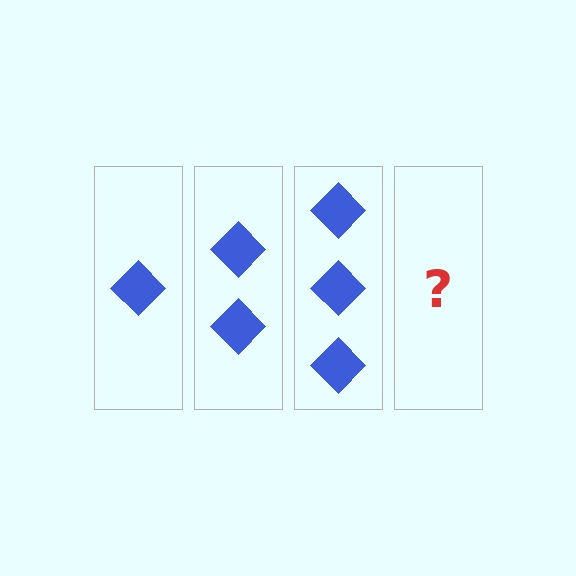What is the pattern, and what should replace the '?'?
The pattern is that each step adds one more diamond. The '?' should be 4 diamonds.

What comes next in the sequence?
The next element should be 4 diamonds.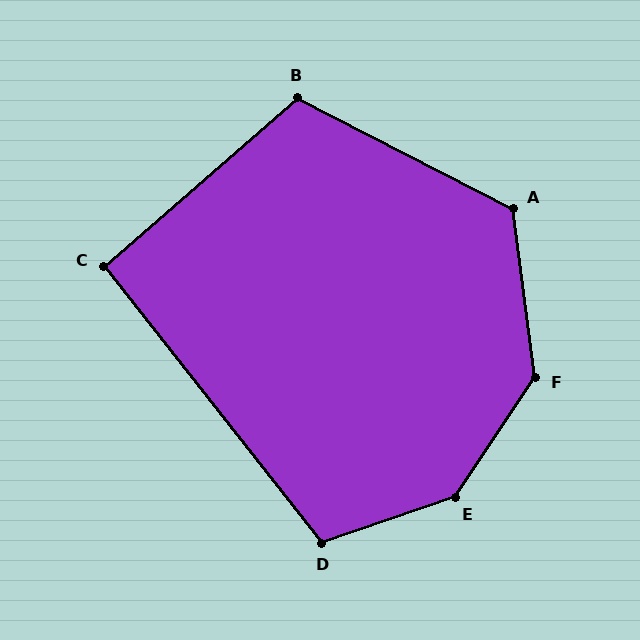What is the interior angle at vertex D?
Approximately 109 degrees (obtuse).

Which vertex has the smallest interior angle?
C, at approximately 93 degrees.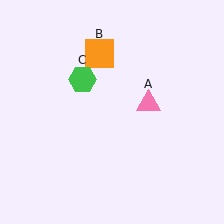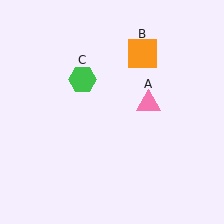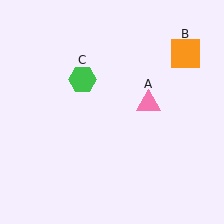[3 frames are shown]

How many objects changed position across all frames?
1 object changed position: orange square (object B).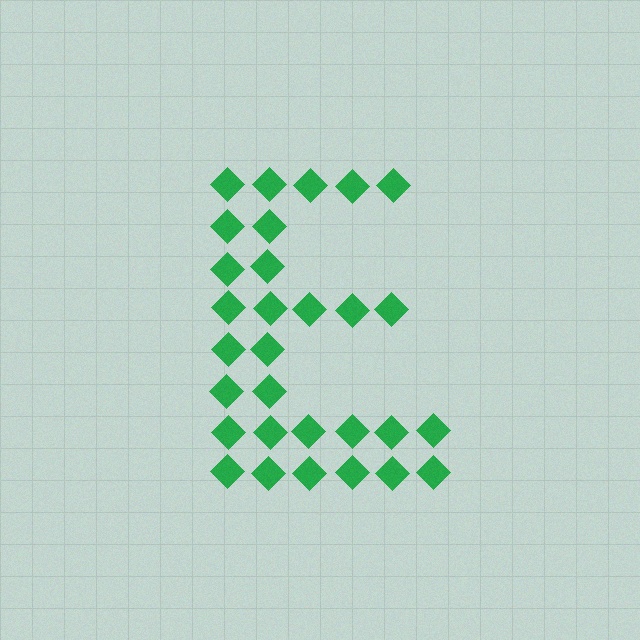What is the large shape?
The large shape is the letter E.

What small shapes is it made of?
It is made of small diamonds.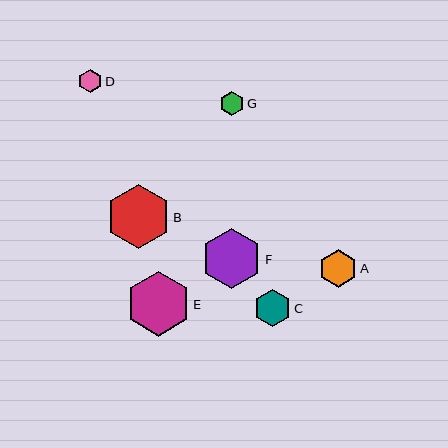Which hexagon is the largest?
Hexagon E is the largest with a size of approximately 65 pixels.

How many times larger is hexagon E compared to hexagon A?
Hexagon E is approximately 1.7 times the size of hexagon A.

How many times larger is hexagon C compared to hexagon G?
Hexagon C is approximately 1.5 times the size of hexagon G.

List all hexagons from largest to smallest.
From largest to smallest: E, B, F, A, C, G, D.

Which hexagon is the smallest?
Hexagon D is the smallest with a size of approximately 23 pixels.